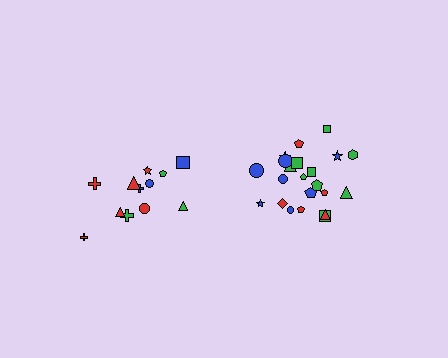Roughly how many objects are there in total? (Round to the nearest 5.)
Roughly 35 objects in total.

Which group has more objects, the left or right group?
The right group.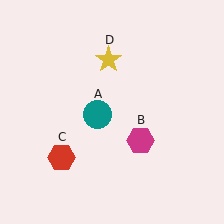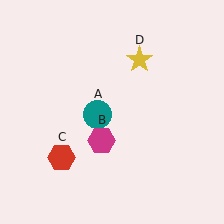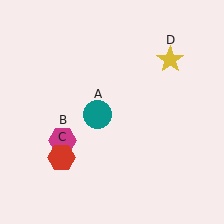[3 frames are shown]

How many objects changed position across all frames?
2 objects changed position: magenta hexagon (object B), yellow star (object D).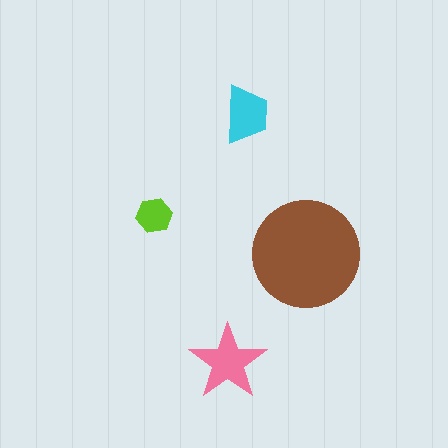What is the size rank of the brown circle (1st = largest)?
1st.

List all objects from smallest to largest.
The lime hexagon, the cyan trapezoid, the pink star, the brown circle.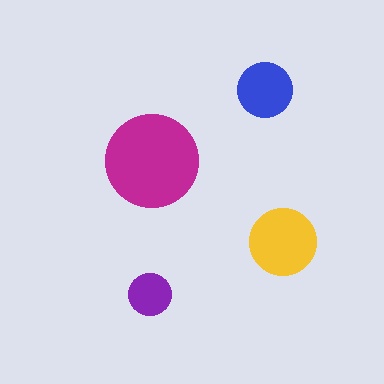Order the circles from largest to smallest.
the magenta one, the yellow one, the blue one, the purple one.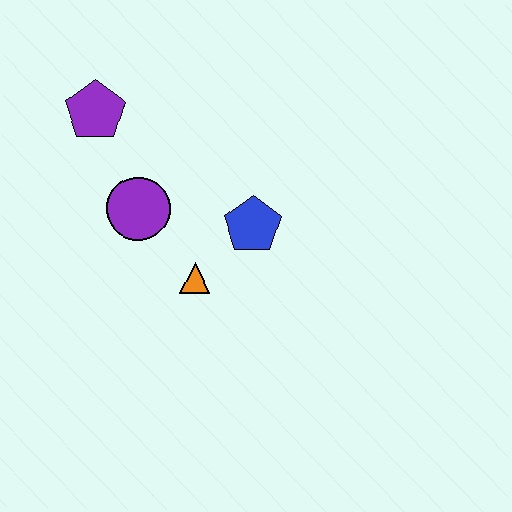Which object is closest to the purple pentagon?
The purple circle is closest to the purple pentagon.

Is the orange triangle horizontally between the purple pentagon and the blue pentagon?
Yes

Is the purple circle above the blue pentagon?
Yes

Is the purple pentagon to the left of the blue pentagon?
Yes